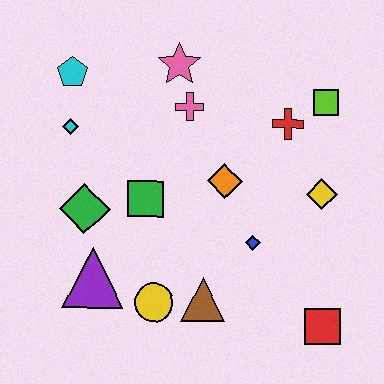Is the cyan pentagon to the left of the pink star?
Yes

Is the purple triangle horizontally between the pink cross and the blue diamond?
No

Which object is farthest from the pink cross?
The red square is farthest from the pink cross.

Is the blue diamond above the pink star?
No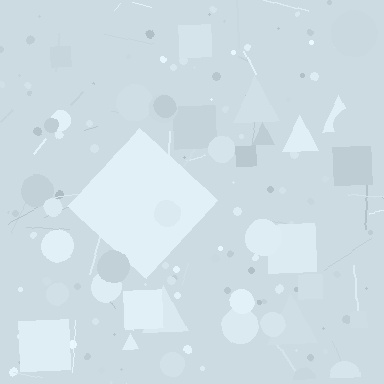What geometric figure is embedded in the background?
A diamond is embedded in the background.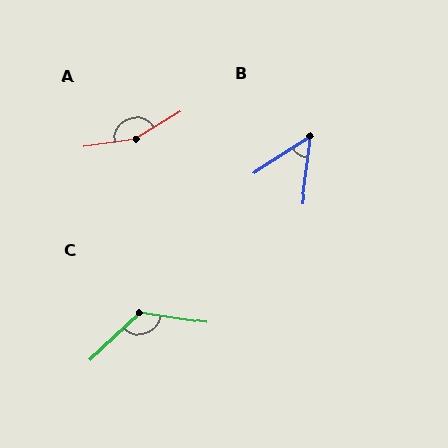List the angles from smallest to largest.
B (50°), C (128°), A (157°).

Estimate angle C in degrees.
Approximately 128 degrees.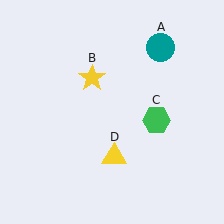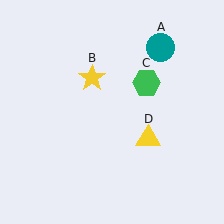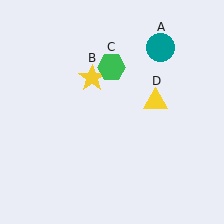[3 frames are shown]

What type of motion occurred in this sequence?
The green hexagon (object C), yellow triangle (object D) rotated counterclockwise around the center of the scene.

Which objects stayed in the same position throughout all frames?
Teal circle (object A) and yellow star (object B) remained stationary.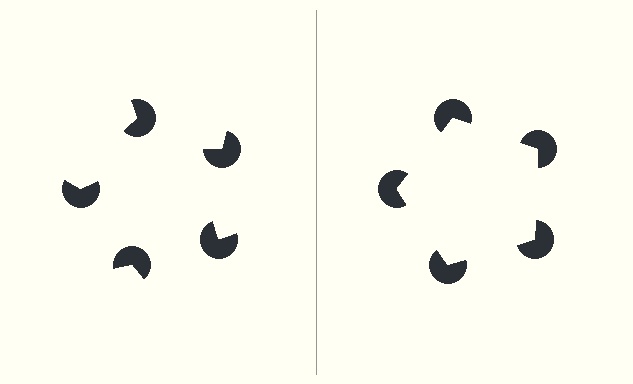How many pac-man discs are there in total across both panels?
10 — 5 on each side.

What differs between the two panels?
The pac-man discs are positioned identically on both sides; only the wedge orientations differ. On the right they align to a pentagon; on the left they are misaligned.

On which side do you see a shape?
An illusory pentagon appears on the right side. On the left side the wedge cuts are rotated, so no coherent shape forms.